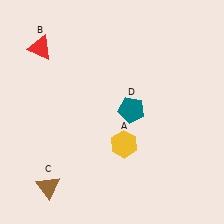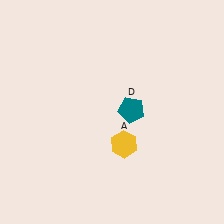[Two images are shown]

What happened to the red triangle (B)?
The red triangle (B) was removed in Image 2. It was in the top-left area of Image 1.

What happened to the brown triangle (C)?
The brown triangle (C) was removed in Image 2. It was in the bottom-left area of Image 1.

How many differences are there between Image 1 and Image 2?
There are 2 differences between the two images.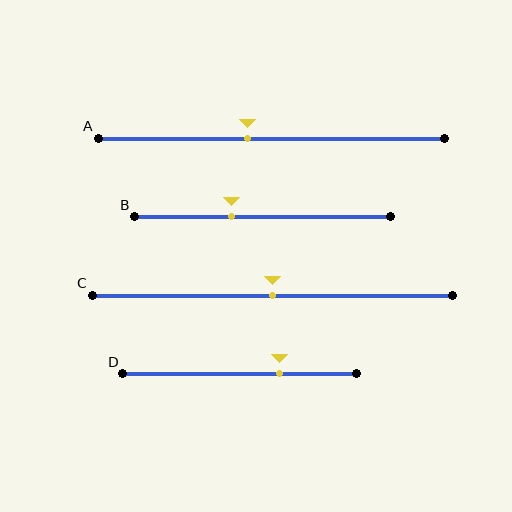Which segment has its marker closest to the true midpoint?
Segment C has its marker closest to the true midpoint.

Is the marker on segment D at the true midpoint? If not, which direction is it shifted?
No, the marker on segment D is shifted to the right by about 17% of the segment length.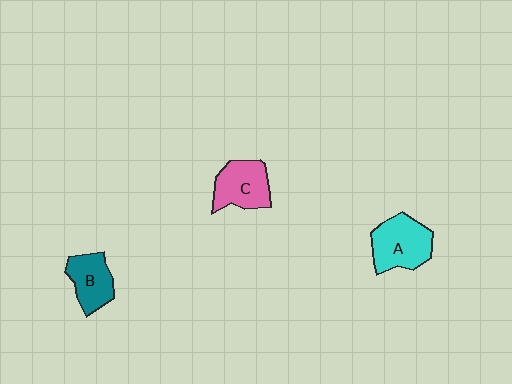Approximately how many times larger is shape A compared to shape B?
Approximately 1.3 times.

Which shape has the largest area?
Shape A (cyan).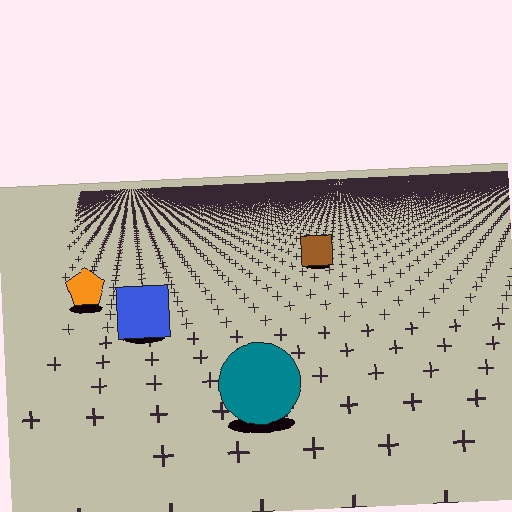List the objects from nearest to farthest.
From nearest to farthest: the teal circle, the blue square, the orange pentagon, the brown square.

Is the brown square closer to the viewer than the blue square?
No. The blue square is closer — you can tell from the texture gradient: the ground texture is coarser near it.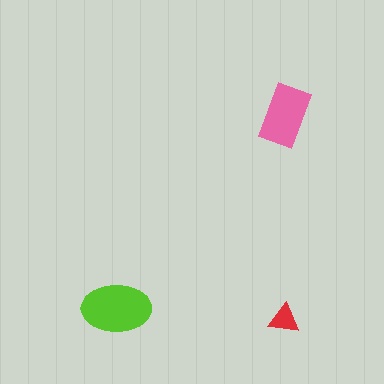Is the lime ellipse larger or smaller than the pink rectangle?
Larger.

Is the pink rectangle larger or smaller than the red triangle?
Larger.